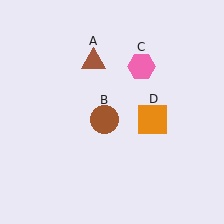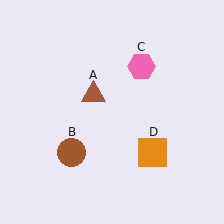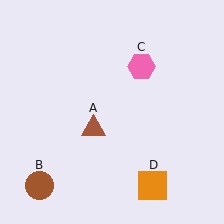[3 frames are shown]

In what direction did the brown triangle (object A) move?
The brown triangle (object A) moved down.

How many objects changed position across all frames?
3 objects changed position: brown triangle (object A), brown circle (object B), orange square (object D).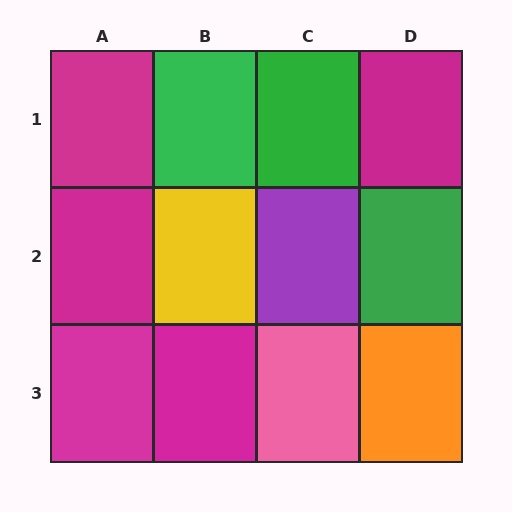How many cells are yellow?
1 cell is yellow.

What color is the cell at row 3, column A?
Magenta.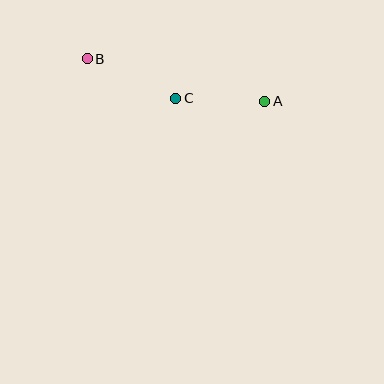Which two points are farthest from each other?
Points A and B are farthest from each other.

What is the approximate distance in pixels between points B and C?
The distance between B and C is approximately 97 pixels.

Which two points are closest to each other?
Points A and C are closest to each other.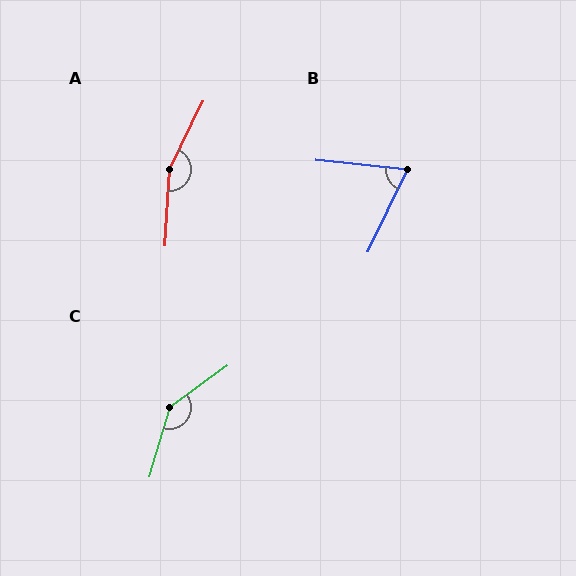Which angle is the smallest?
B, at approximately 70 degrees.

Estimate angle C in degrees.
Approximately 142 degrees.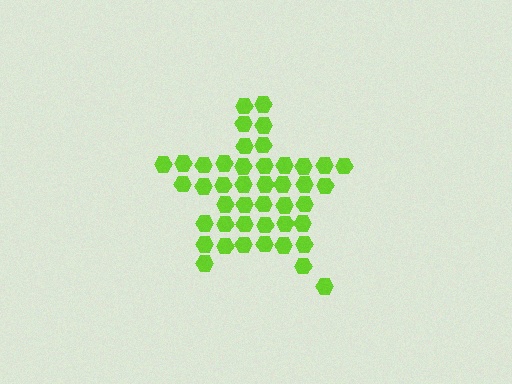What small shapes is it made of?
It is made of small hexagons.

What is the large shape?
The large shape is a star.